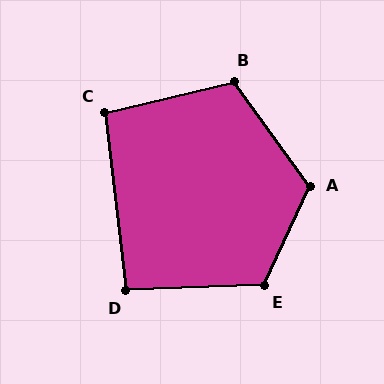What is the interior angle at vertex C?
Approximately 96 degrees (obtuse).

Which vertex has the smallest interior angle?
D, at approximately 95 degrees.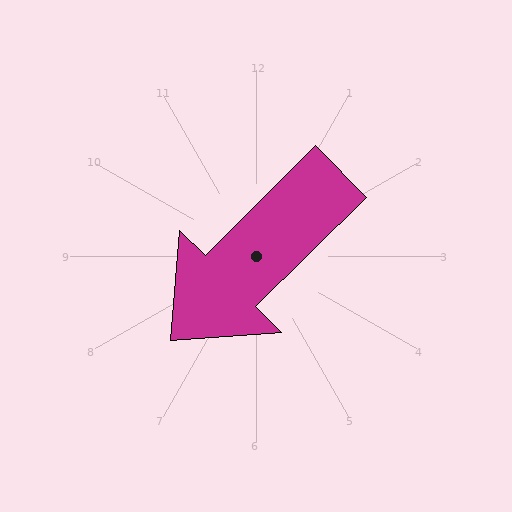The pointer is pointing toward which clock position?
Roughly 8 o'clock.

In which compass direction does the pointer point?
Southwest.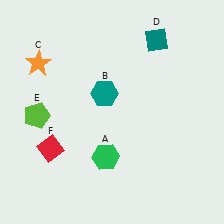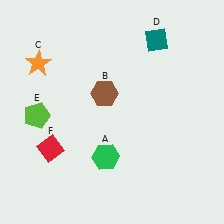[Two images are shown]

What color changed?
The hexagon (B) changed from teal in Image 1 to brown in Image 2.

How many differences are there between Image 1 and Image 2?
There is 1 difference between the two images.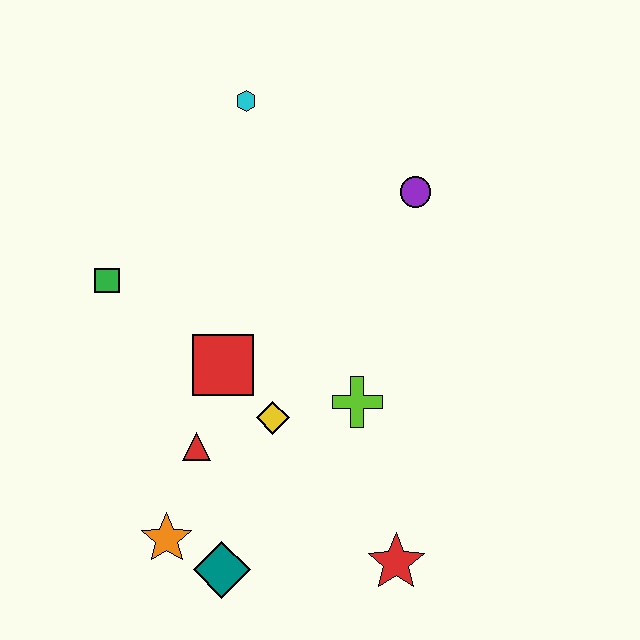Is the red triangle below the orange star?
No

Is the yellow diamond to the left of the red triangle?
No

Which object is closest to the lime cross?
The yellow diamond is closest to the lime cross.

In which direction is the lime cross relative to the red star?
The lime cross is above the red star.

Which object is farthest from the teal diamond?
The cyan hexagon is farthest from the teal diamond.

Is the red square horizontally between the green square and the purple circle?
Yes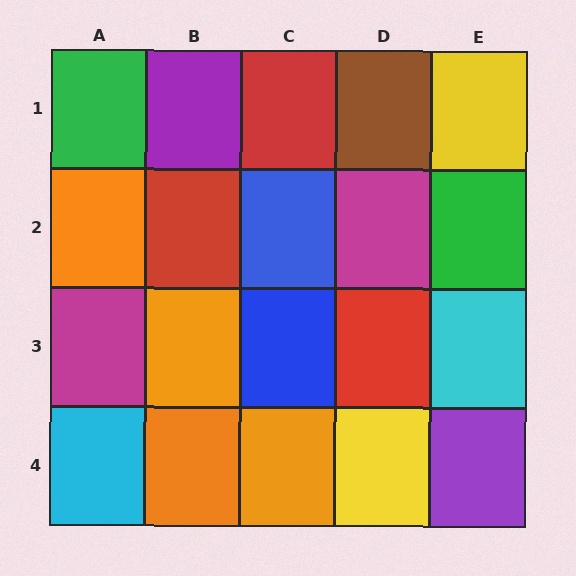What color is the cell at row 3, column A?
Magenta.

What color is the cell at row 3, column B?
Orange.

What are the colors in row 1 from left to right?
Green, purple, red, brown, yellow.